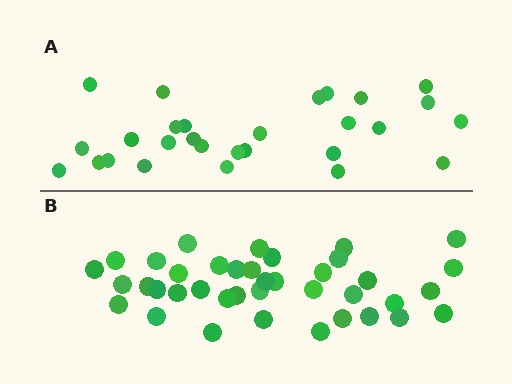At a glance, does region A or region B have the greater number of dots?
Region B (the bottom region) has more dots.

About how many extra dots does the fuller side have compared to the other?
Region B has roughly 12 or so more dots than region A.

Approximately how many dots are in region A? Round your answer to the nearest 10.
About 30 dots. (The exact count is 28, which rounds to 30.)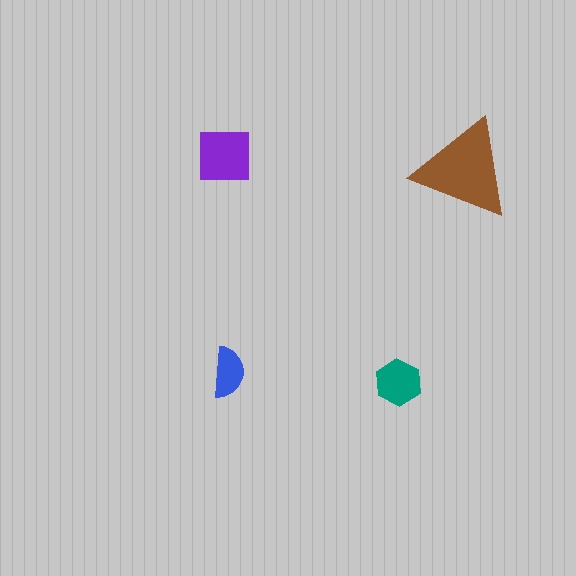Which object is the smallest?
The blue semicircle.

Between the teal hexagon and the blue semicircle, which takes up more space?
The teal hexagon.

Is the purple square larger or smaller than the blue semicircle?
Larger.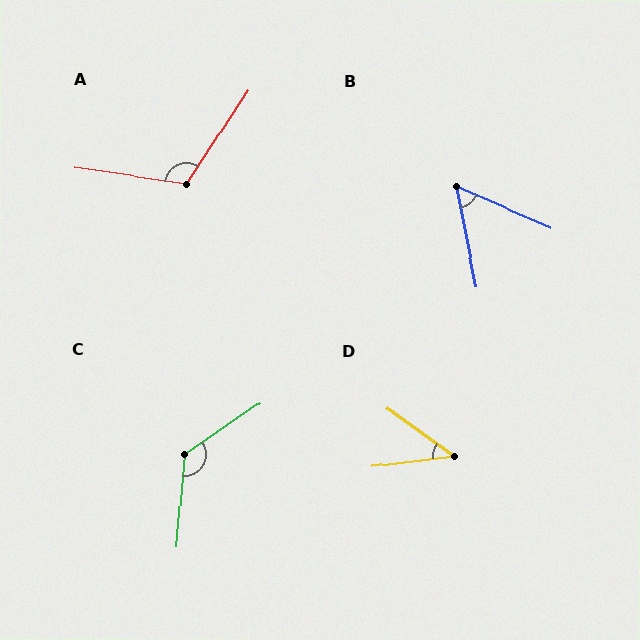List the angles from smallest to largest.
D (43°), B (55°), A (115°), C (129°).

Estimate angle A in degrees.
Approximately 115 degrees.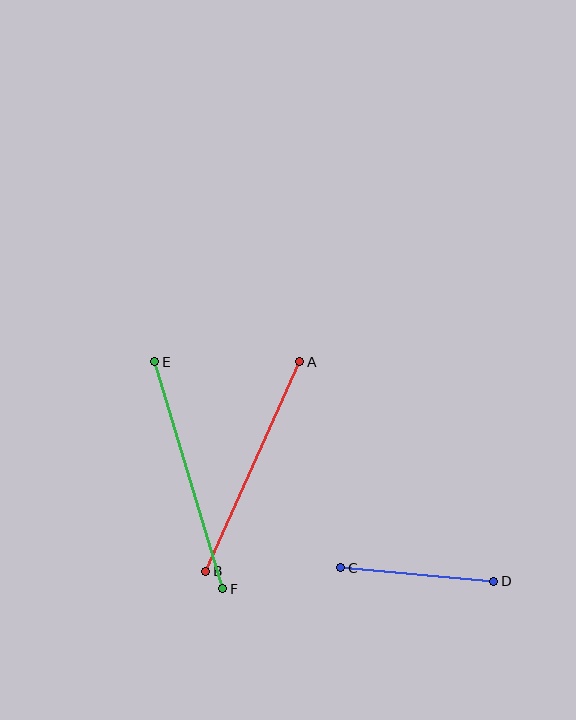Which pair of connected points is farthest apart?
Points E and F are farthest apart.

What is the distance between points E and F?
The distance is approximately 237 pixels.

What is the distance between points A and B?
The distance is approximately 230 pixels.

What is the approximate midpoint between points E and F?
The midpoint is at approximately (189, 475) pixels.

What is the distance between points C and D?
The distance is approximately 154 pixels.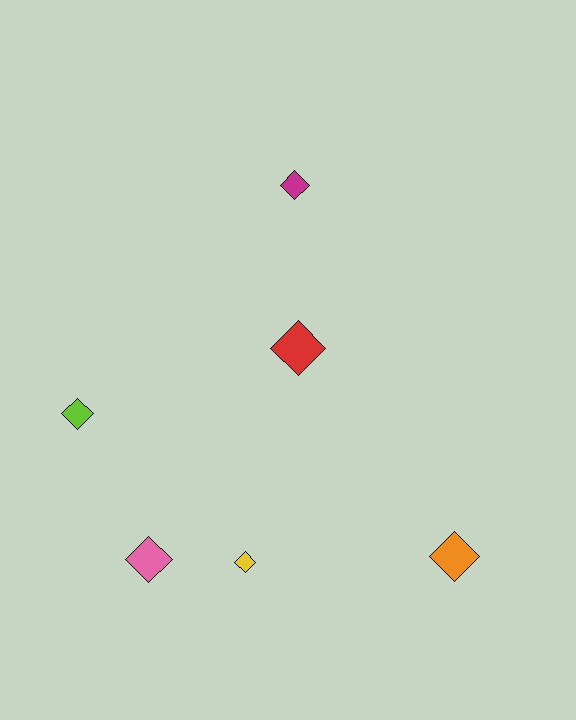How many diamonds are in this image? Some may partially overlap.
There are 6 diamonds.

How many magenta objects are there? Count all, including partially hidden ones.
There is 1 magenta object.